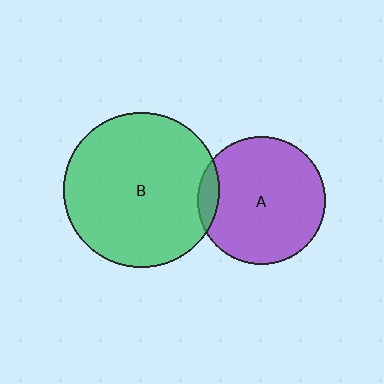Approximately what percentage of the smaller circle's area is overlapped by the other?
Approximately 10%.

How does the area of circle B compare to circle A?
Approximately 1.5 times.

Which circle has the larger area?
Circle B (green).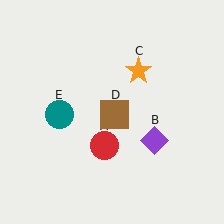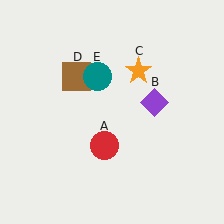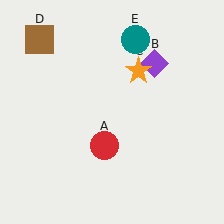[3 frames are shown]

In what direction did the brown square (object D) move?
The brown square (object D) moved up and to the left.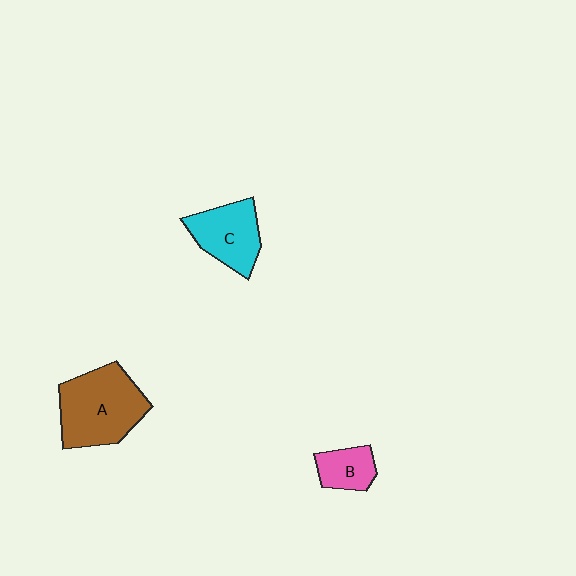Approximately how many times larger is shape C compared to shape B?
Approximately 1.7 times.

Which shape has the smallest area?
Shape B (pink).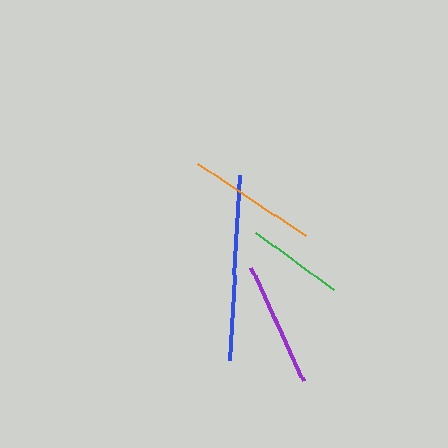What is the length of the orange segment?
The orange segment is approximately 130 pixels long.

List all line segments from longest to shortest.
From longest to shortest: blue, orange, purple, green.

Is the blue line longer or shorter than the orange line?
The blue line is longer than the orange line.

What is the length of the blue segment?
The blue segment is approximately 185 pixels long.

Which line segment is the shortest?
The green line is the shortest at approximately 97 pixels.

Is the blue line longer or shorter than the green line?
The blue line is longer than the green line.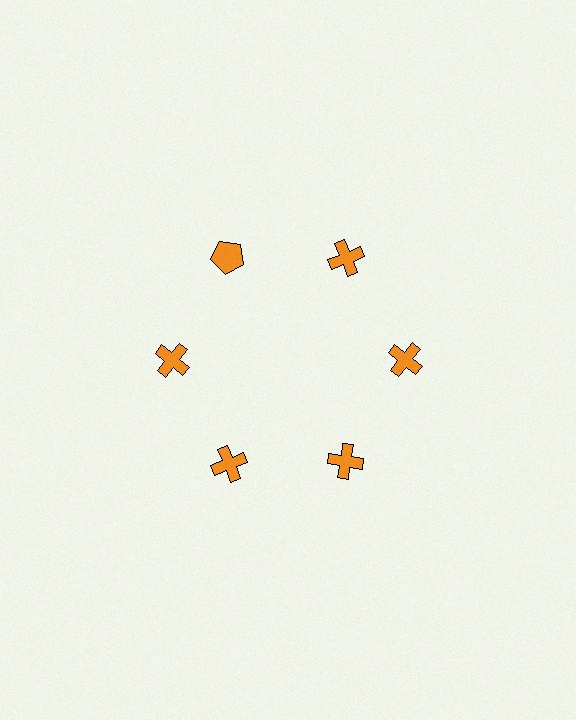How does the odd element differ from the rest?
It has a different shape: pentagon instead of cross.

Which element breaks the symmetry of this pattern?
The orange pentagon at roughly the 11 o'clock position breaks the symmetry. All other shapes are orange crosses.